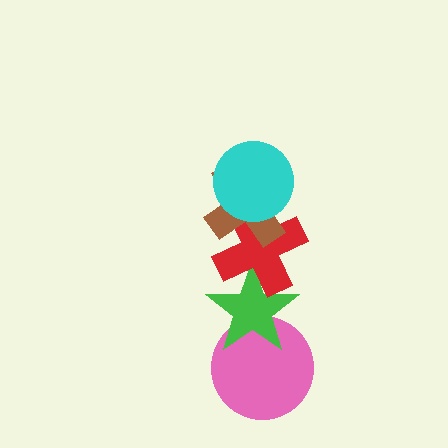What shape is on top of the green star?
The red cross is on top of the green star.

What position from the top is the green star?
The green star is 4th from the top.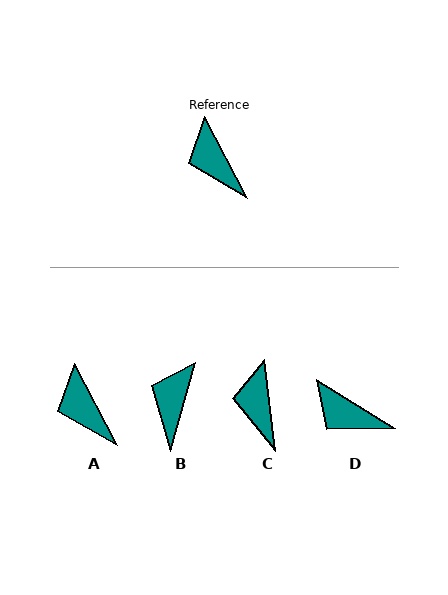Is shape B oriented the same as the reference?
No, it is off by about 44 degrees.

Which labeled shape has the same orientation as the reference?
A.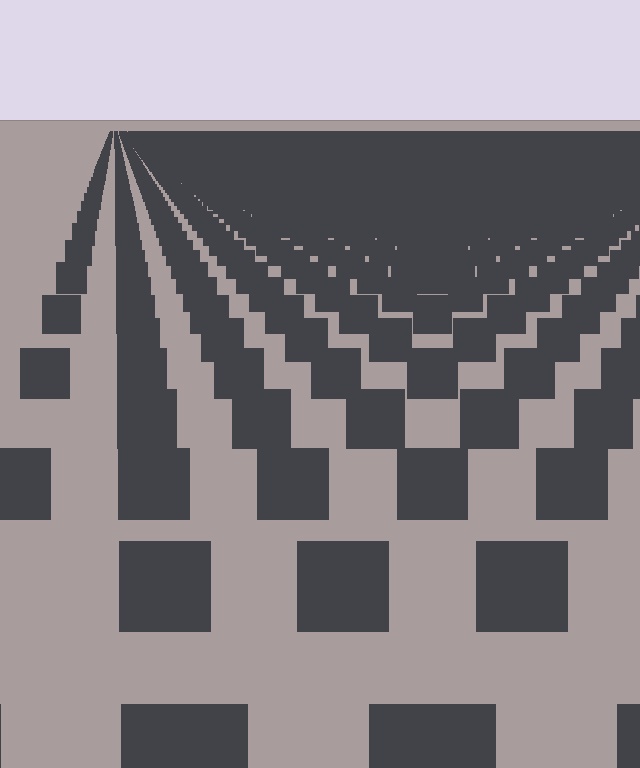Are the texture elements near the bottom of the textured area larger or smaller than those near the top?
Larger. Near the bottom, elements are closer to the viewer and appear at a bigger on-screen size.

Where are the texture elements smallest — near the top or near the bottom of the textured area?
Near the top.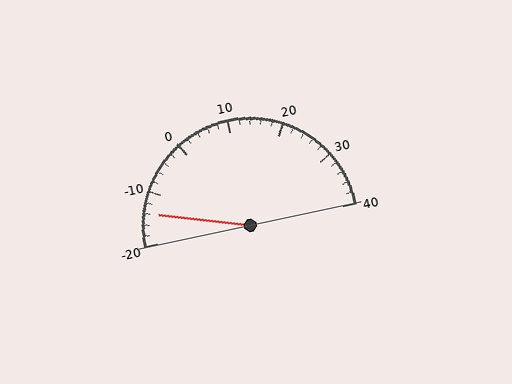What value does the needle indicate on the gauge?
The needle indicates approximately -14.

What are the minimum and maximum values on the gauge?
The gauge ranges from -20 to 40.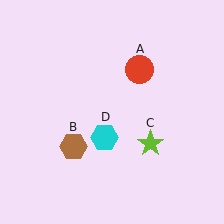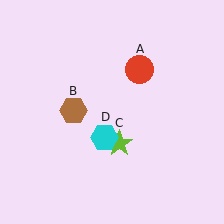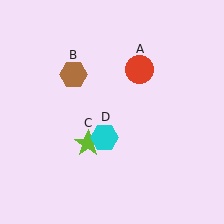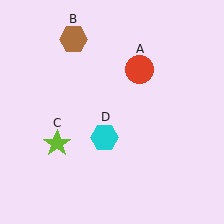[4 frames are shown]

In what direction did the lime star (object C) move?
The lime star (object C) moved left.